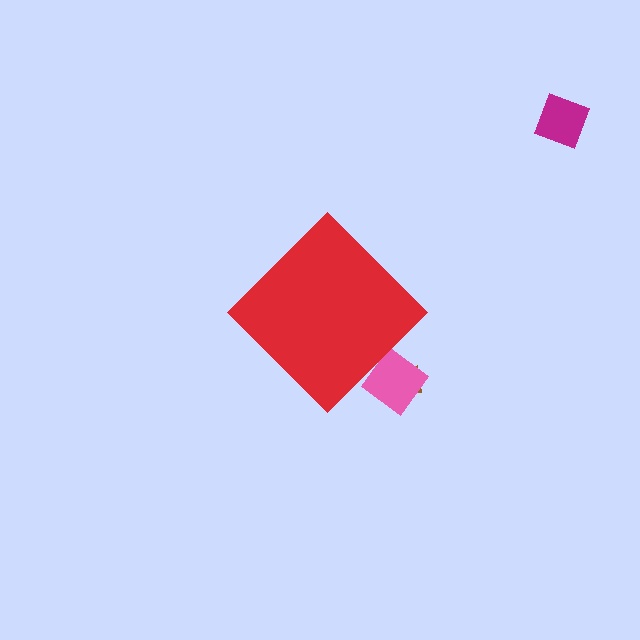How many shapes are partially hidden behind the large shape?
2 shapes are partially hidden.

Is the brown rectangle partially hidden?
Yes, the brown rectangle is partially hidden behind the red diamond.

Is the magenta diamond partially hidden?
No, the magenta diamond is fully visible.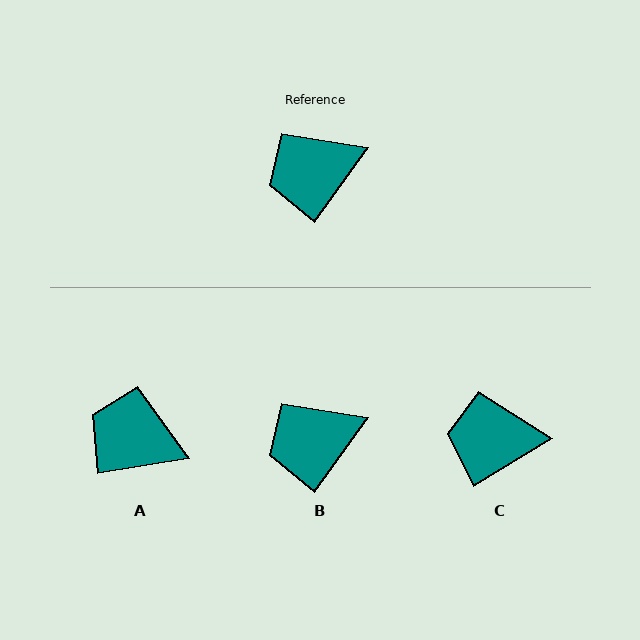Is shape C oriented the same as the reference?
No, it is off by about 23 degrees.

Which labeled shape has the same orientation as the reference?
B.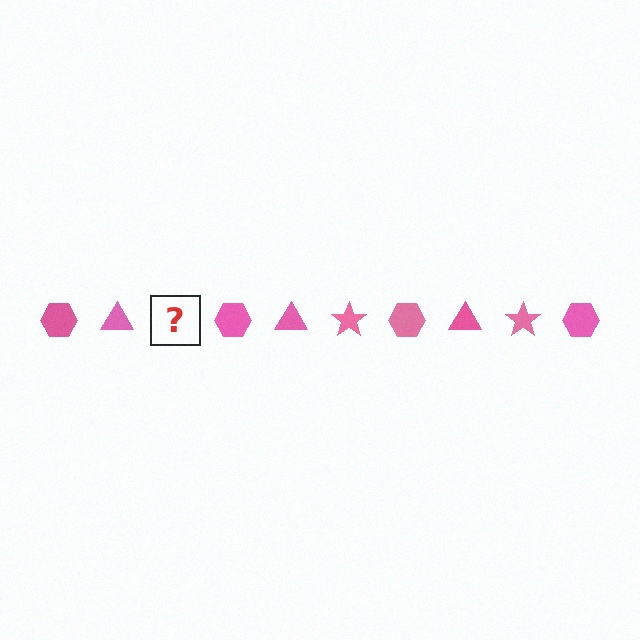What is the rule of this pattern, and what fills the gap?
The rule is that the pattern cycles through hexagon, triangle, star shapes in pink. The gap should be filled with a pink star.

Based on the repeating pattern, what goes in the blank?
The blank should be a pink star.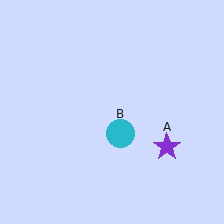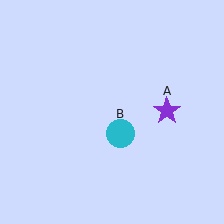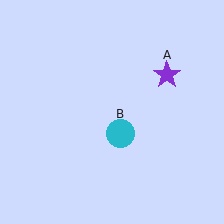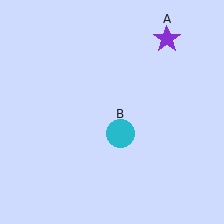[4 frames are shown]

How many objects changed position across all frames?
1 object changed position: purple star (object A).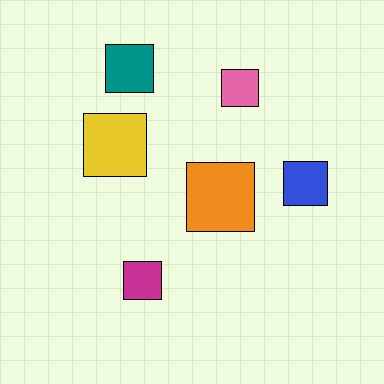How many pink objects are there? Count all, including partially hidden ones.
There is 1 pink object.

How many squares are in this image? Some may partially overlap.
There are 6 squares.